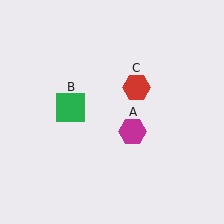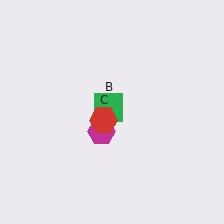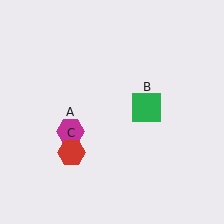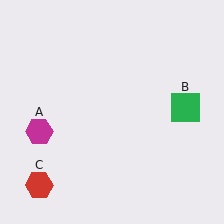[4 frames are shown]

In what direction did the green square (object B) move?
The green square (object B) moved right.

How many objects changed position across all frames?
3 objects changed position: magenta hexagon (object A), green square (object B), red hexagon (object C).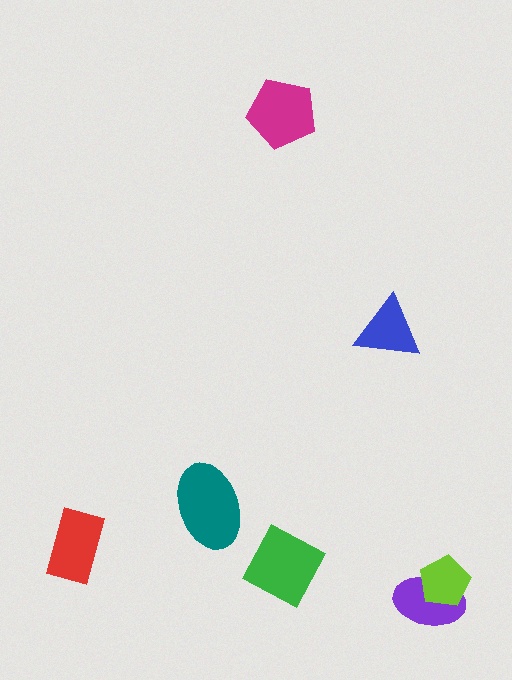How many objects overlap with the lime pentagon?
1 object overlaps with the lime pentagon.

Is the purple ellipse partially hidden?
Yes, it is partially covered by another shape.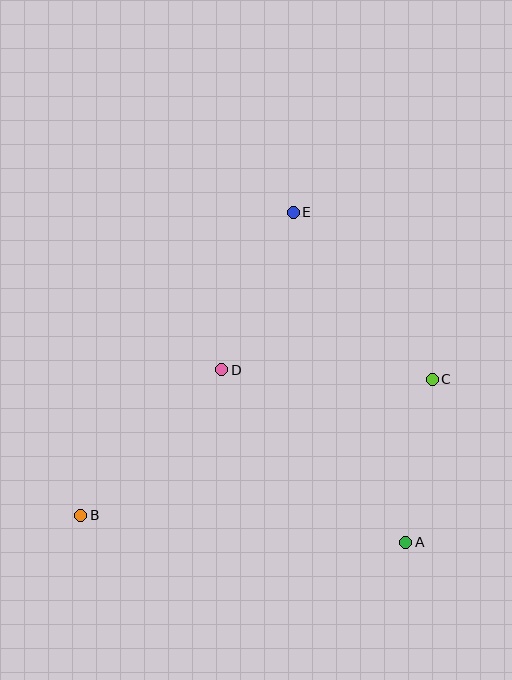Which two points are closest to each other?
Points A and C are closest to each other.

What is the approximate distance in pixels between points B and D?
The distance between B and D is approximately 202 pixels.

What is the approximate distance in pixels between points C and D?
The distance between C and D is approximately 211 pixels.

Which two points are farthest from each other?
Points B and C are farthest from each other.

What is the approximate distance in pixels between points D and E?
The distance between D and E is approximately 173 pixels.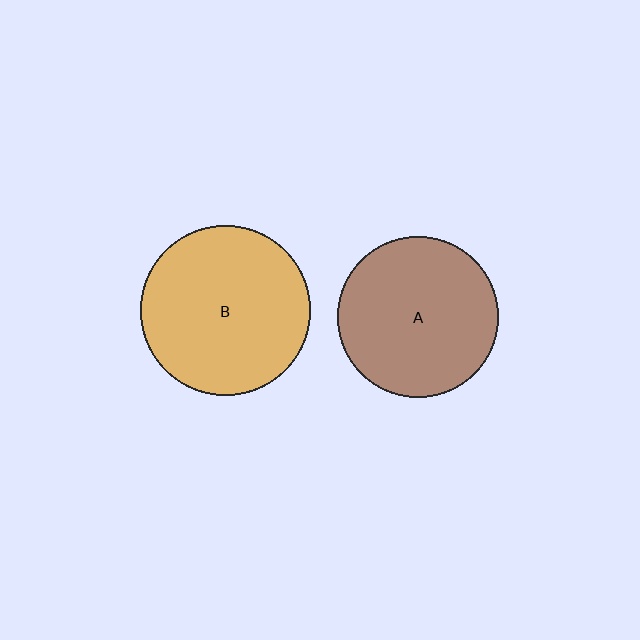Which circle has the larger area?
Circle B (orange).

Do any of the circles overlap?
No, none of the circles overlap.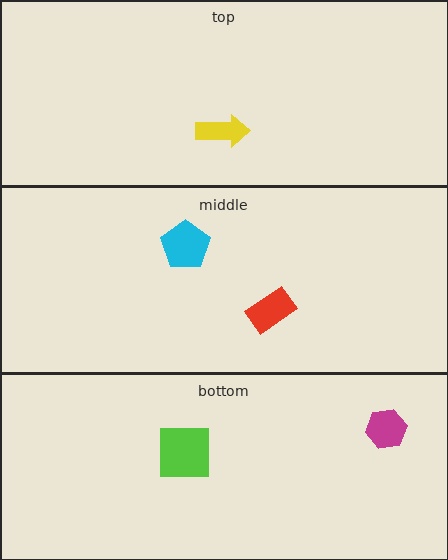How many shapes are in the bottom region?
2.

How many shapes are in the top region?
1.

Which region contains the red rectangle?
The middle region.